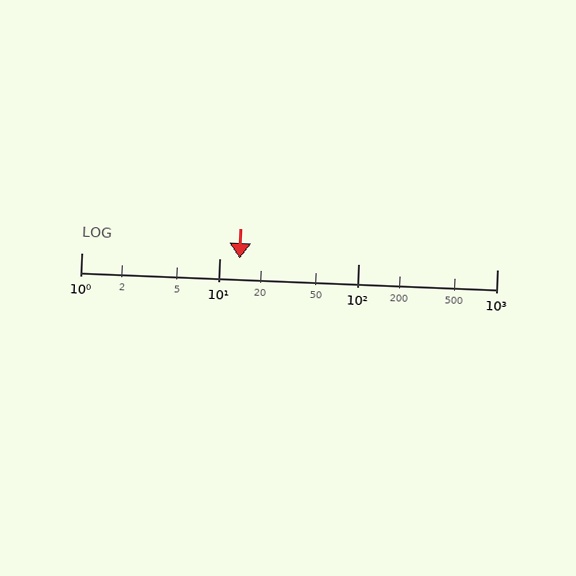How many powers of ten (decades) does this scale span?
The scale spans 3 decades, from 1 to 1000.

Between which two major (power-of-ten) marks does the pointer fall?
The pointer is between 10 and 100.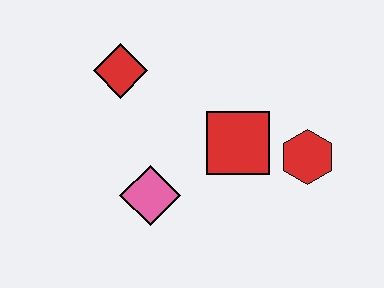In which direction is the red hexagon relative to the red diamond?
The red hexagon is to the right of the red diamond.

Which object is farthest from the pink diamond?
The red hexagon is farthest from the pink diamond.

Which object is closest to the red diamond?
The pink diamond is closest to the red diamond.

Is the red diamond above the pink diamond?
Yes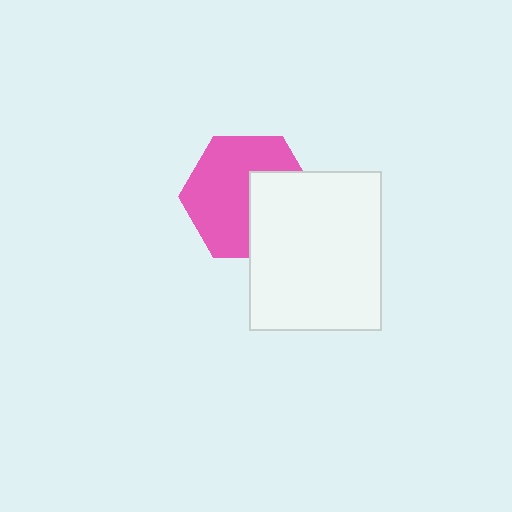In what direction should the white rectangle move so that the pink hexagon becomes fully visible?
The white rectangle should move right. That is the shortest direction to clear the overlap and leave the pink hexagon fully visible.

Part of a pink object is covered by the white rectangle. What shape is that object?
It is a hexagon.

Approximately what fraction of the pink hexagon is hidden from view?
Roughly 36% of the pink hexagon is hidden behind the white rectangle.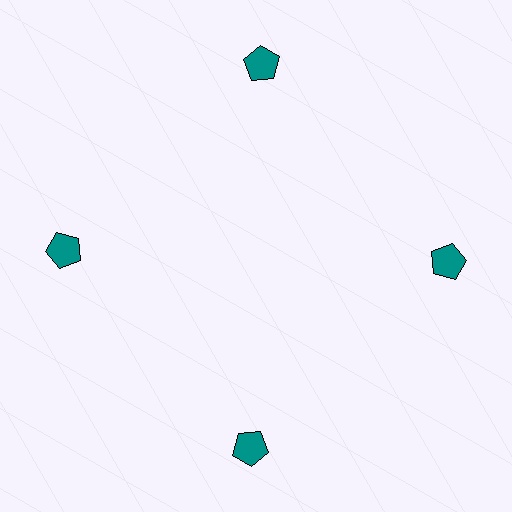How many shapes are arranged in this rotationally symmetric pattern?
There are 4 shapes, arranged in 4 groups of 1.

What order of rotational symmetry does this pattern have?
This pattern has 4-fold rotational symmetry.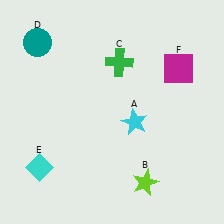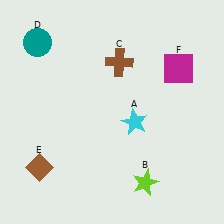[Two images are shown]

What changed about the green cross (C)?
In Image 1, C is green. In Image 2, it changed to brown.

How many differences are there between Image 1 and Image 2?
There are 2 differences between the two images.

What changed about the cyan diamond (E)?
In Image 1, E is cyan. In Image 2, it changed to brown.